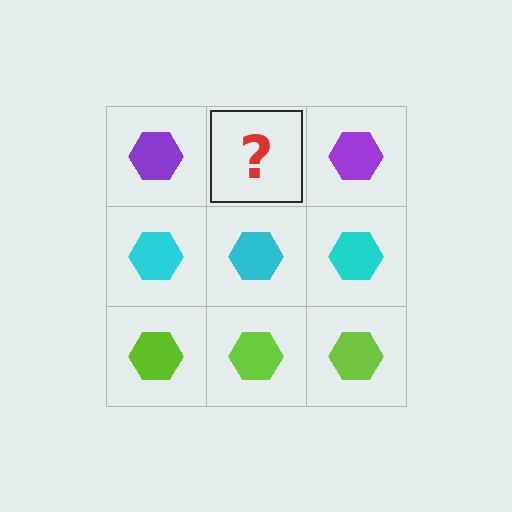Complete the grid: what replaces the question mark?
The question mark should be replaced with a purple hexagon.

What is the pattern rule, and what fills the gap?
The rule is that each row has a consistent color. The gap should be filled with a purple hexagon.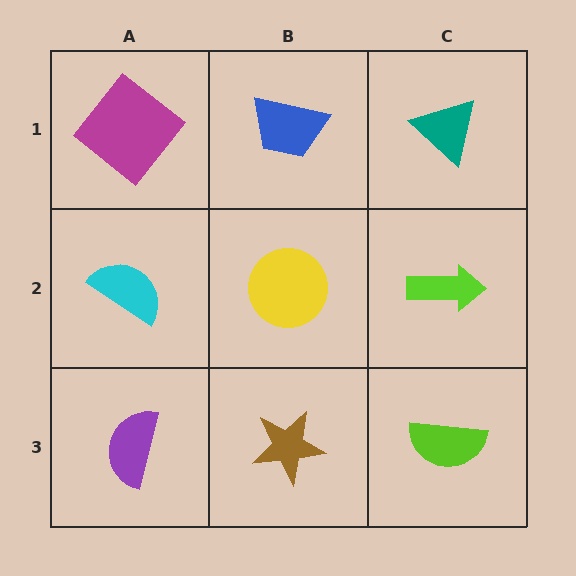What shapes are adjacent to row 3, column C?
A lime arrow (row 2, column C), a brown star (row 3, column B).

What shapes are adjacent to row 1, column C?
A lime arrow (row 2, column C), a blue trapezoid (row 1, column B).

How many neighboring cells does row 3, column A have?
2.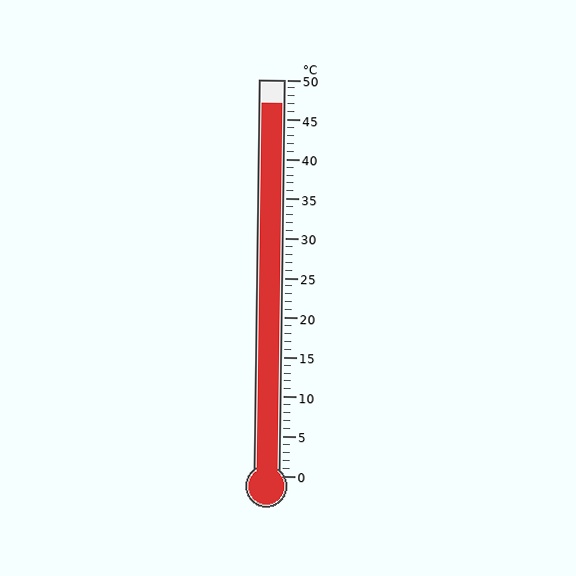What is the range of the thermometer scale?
The thermometer scale ranges from 0°C to 50°C.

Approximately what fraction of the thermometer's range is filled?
The thermometer is filled to approximately 95% of its range.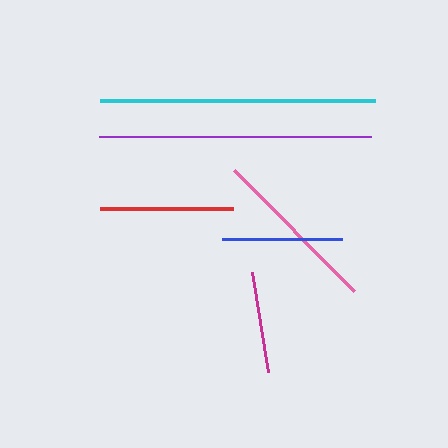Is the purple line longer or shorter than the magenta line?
The purple line is longer than the magenta line.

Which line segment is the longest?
The cyan line is the longest at approximately 275 pixels.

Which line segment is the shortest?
The magenta line is the shortest at approximately 102 pixels.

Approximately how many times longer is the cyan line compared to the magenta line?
The cyan line is approximately 2.7 times the length of the magenta line.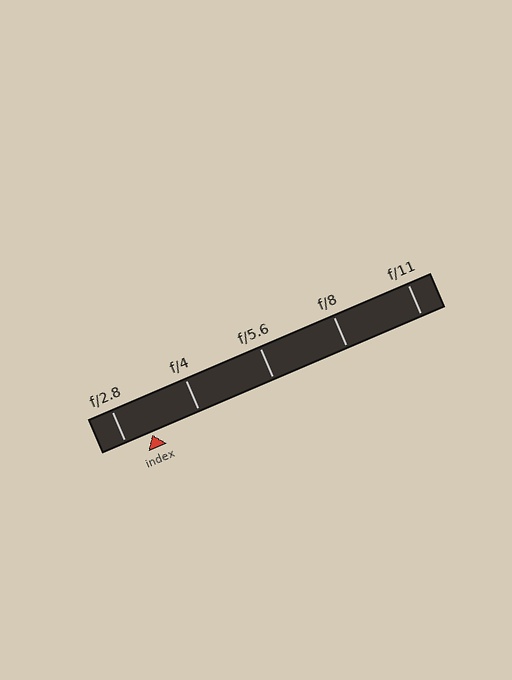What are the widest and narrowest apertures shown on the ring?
The widest aperture shown is f/2.8 and the narrowest is f/11.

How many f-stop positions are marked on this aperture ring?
There are 5 f-stop positions marked.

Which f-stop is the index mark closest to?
The index mark is closest to f/2.8.